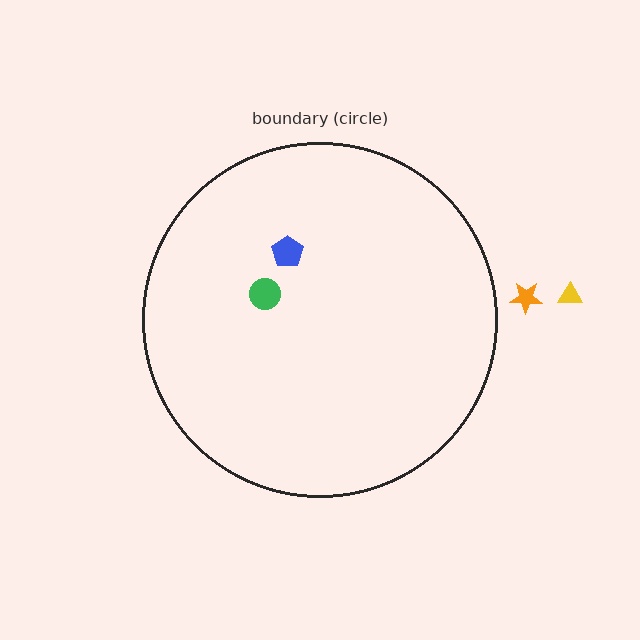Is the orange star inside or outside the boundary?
Outside.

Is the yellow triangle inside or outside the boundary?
Outside.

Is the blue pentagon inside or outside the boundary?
Inside.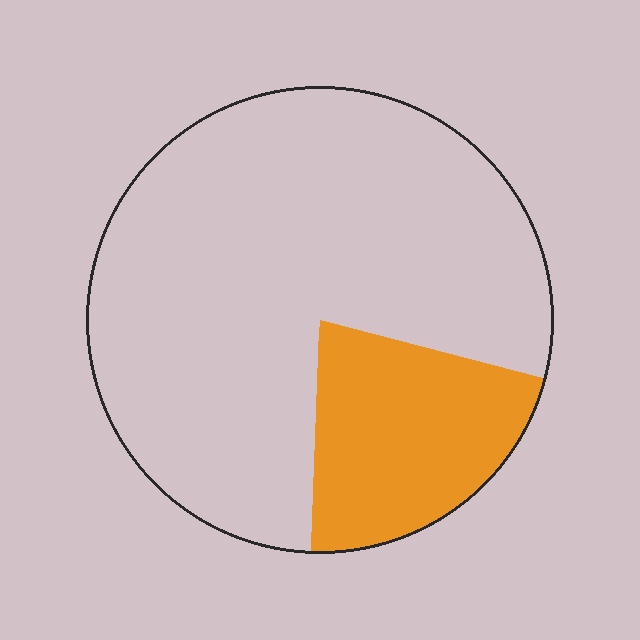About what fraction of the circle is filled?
About one fifth (1/5).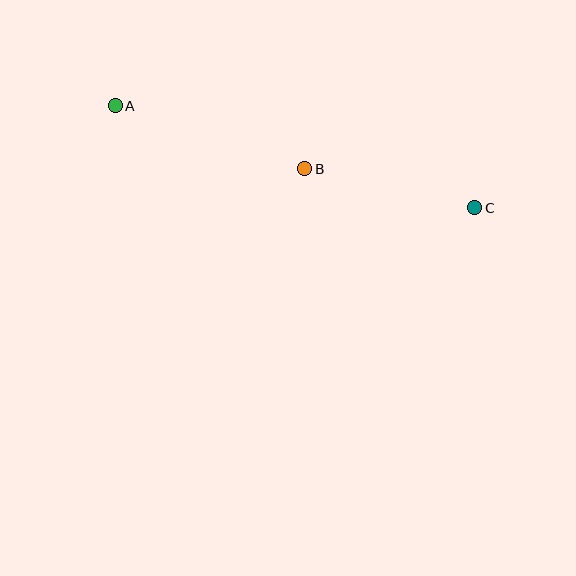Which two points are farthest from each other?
Points A and C are farthest from each other.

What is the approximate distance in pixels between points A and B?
The distance between A and B is approximately 200 pixels.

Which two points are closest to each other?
Points B and C are closest to each other.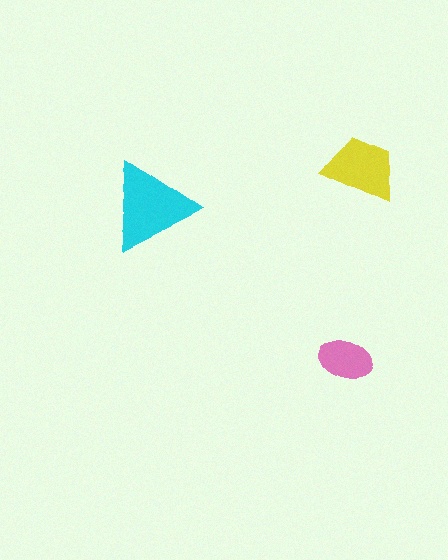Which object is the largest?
The cyan triangle.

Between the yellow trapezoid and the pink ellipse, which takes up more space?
The yellow trapezoid.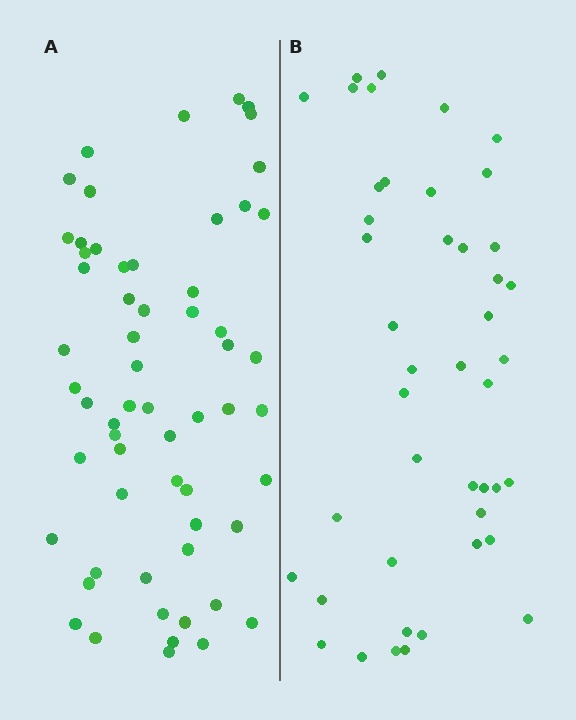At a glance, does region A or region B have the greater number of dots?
Region A (the left region) has more dots.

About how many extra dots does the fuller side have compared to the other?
Region A has approximately 15 more dots than region B.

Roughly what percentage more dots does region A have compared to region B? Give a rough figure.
About 35% more.